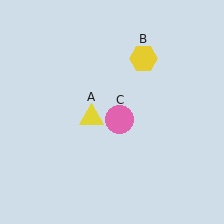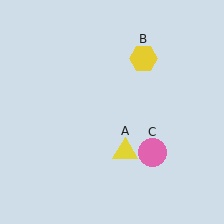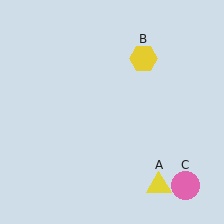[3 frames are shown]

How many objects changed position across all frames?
2 objects changed position: yellow triangle (object A), pink circle (object C).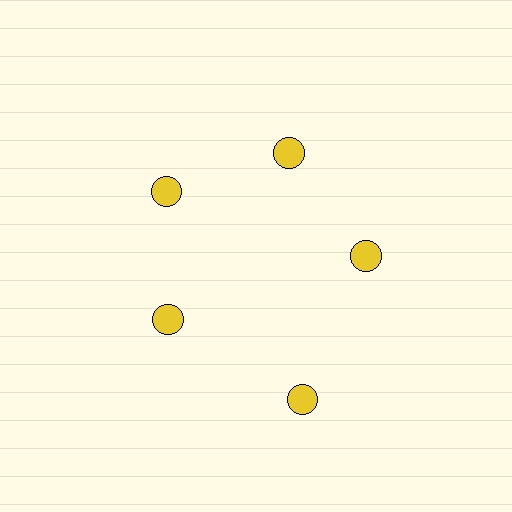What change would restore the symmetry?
The symmetry would be restored by moving it inward, back onto the ring so that all 5 circles sit at equal angles and equal distance from the center.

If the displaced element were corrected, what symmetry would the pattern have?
It would have 5-fold rotational symmetry — the pattern would map onto itself every 72 degrees.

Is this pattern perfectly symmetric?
No. The 5 yellow circles are arranged in a ring, but one element near the 5 o'clock position is pushed outward from the center, breaking the 5-fold rotational symmetry.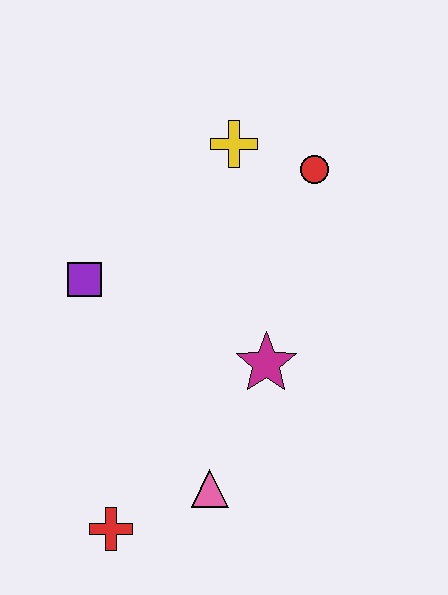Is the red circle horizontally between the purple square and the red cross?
No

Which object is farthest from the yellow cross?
The red cross is farthest from the yellow cross.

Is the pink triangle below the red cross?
No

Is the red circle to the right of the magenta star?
Yes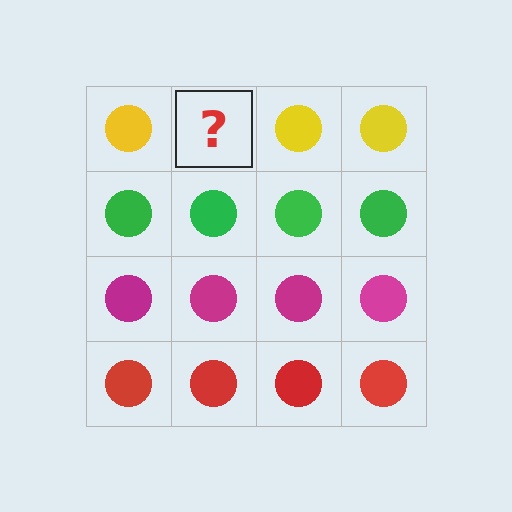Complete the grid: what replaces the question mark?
The question mark should be replaced with a yellow circle.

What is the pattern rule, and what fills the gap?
The rule is that each row has a consistent color. The gap should be filled with a yellow circle.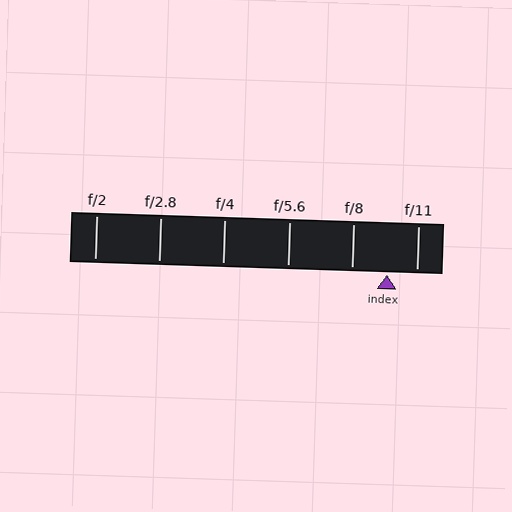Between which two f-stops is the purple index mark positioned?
The index mark is between f/8 and f/11.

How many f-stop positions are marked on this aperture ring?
There are 6 f-stop positions marked.